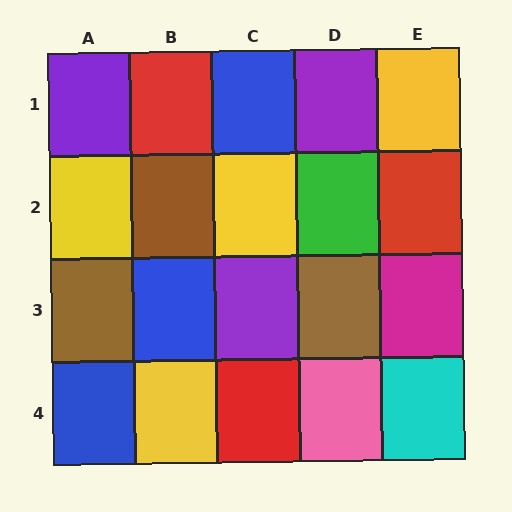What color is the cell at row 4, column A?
Blue.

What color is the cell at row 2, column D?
Green.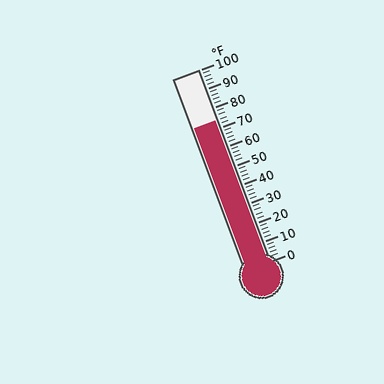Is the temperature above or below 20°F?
The temperature is above 20°F.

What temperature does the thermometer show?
The thermometer shows approximately 74°F.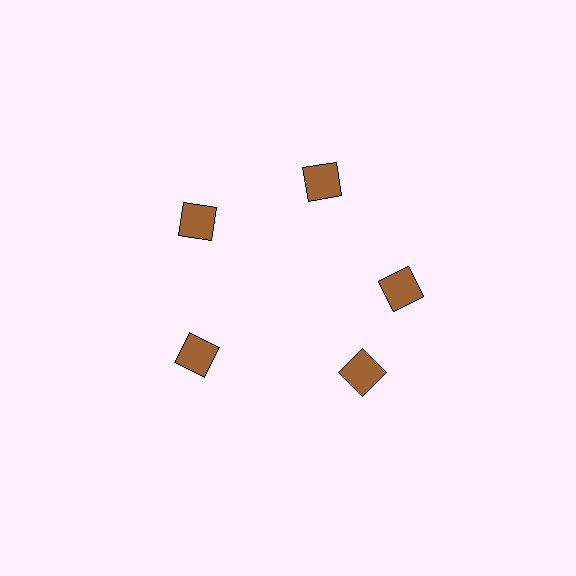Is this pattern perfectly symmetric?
No. The 5 brown squares are arranged in a ring, but one element near the 5 o'clock position is rotated out of alignment along the ring, breaking the 5-fold rotational symmetry.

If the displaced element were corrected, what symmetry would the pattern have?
It would have 5-fold rotational symmetry — the pattern would map onto itself every 72 degrees.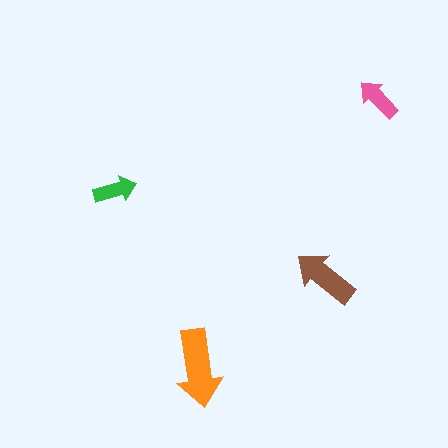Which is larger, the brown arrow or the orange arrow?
The orange one.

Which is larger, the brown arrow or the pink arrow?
The brown one.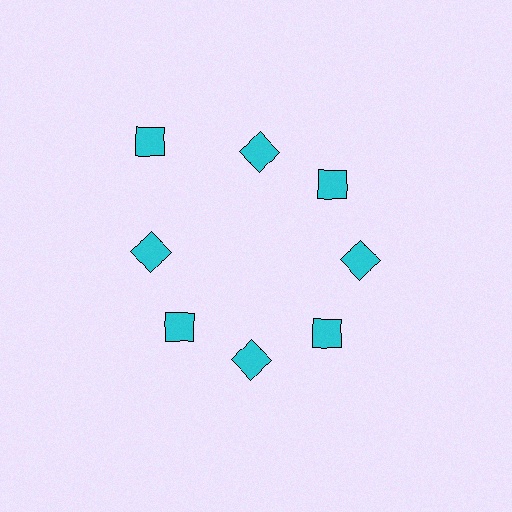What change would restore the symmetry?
The symmetry would be restored by moving it inward, back onto the ring so that all 8 diamonds sit at equal angles and equal distance from the center.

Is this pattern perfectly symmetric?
No. The 8 cyan diamonds are arranged in a ring, but one element near the 10 o'clock position is pushed outward from the center, breaking the 8-fold rotational symmetry.